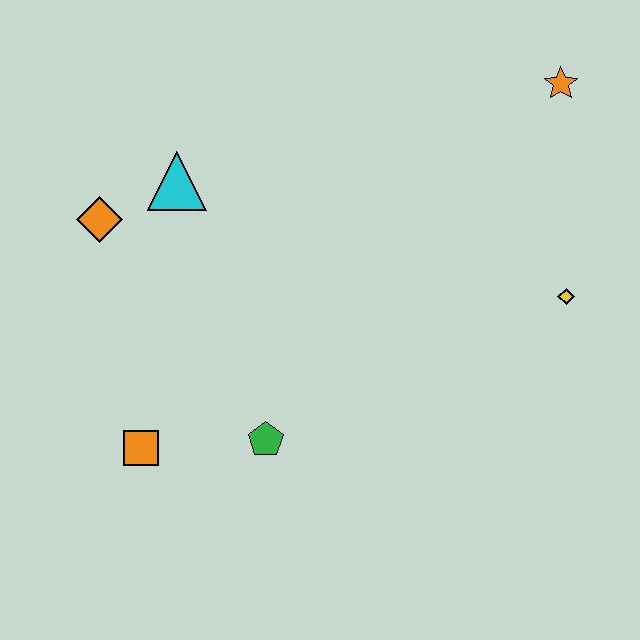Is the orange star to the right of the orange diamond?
Yes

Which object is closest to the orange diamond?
The cyan triangle is closest to the orange diamond.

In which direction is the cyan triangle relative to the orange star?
The cyan triangle is to the left of the orange star.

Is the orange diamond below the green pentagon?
No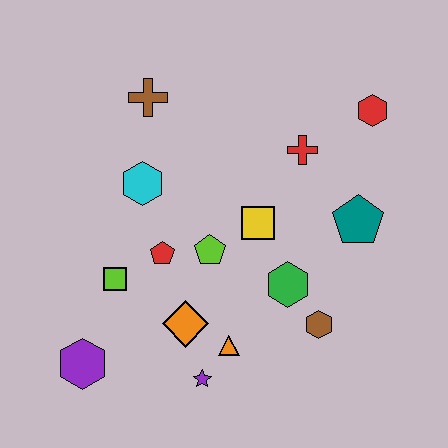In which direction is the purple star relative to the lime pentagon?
The purple star is below the lime pentagon.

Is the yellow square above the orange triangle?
Yes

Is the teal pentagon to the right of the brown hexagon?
Yes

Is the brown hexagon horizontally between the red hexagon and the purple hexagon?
Yes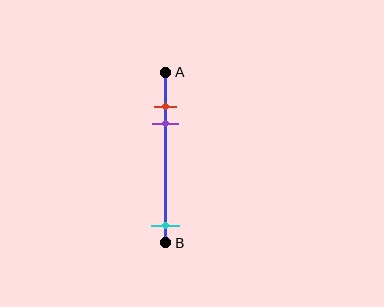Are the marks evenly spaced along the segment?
No, the marks are not evenly spaced.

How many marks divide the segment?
There are 3 marks dividing the segment.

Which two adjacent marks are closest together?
The red and purple marks are the closest adjacent pair.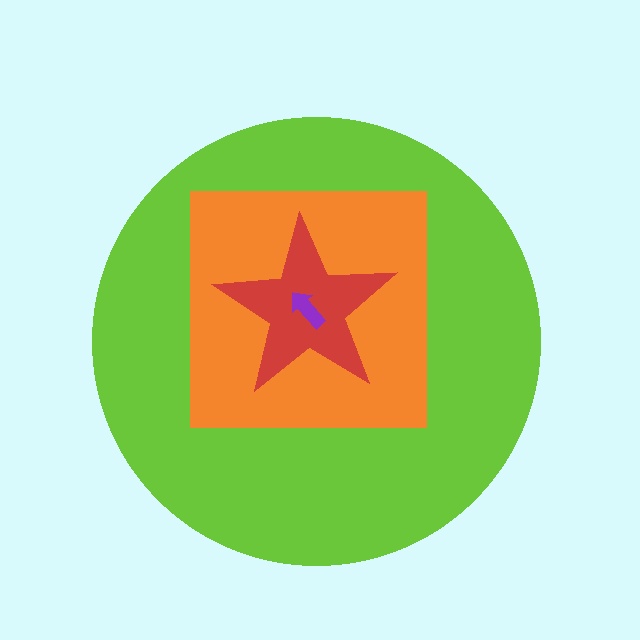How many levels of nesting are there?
4.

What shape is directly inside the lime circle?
The orange square.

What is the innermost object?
The purple arrow.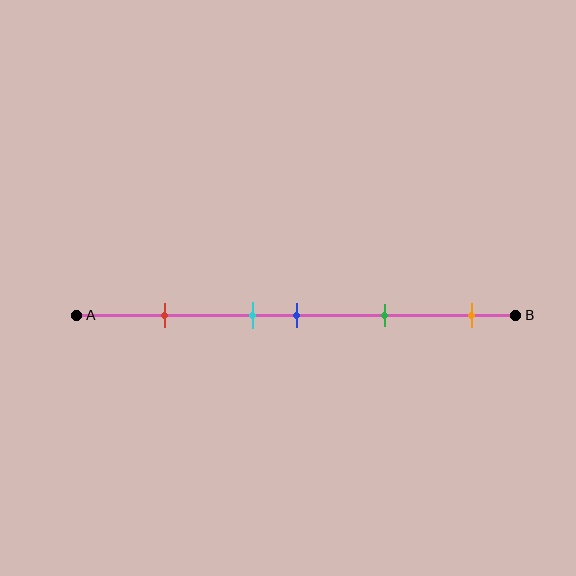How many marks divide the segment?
There are 5 marks dividing the segment.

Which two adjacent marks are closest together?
The cyan and blue marks are the closest adjacent pair.